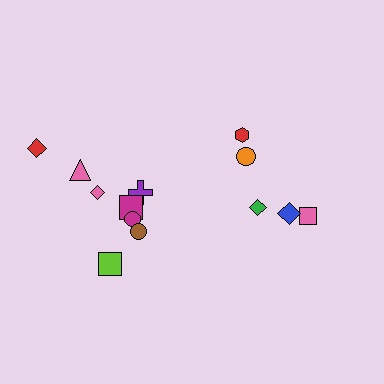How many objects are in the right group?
There are 5 objects.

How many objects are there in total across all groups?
There are 13 objects.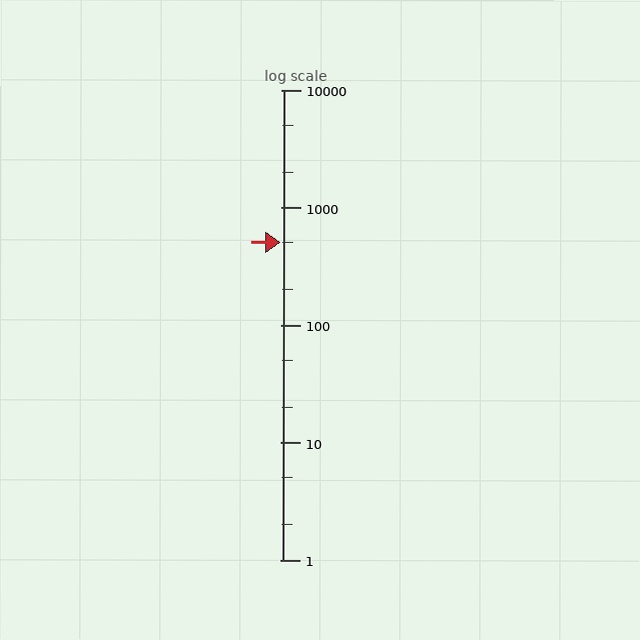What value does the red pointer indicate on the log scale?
The pointer indicates approximately 500.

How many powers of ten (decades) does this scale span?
The scale spans 4 decades, from 1 to 10000.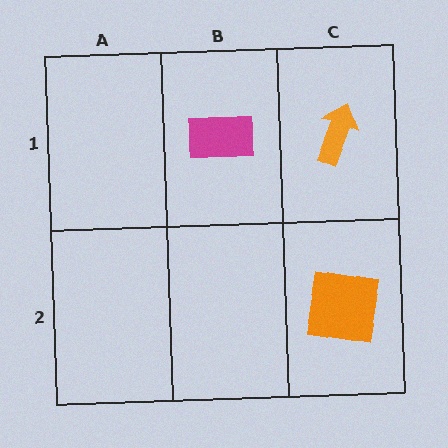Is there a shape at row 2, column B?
No, that cell is empty.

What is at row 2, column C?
An orange square.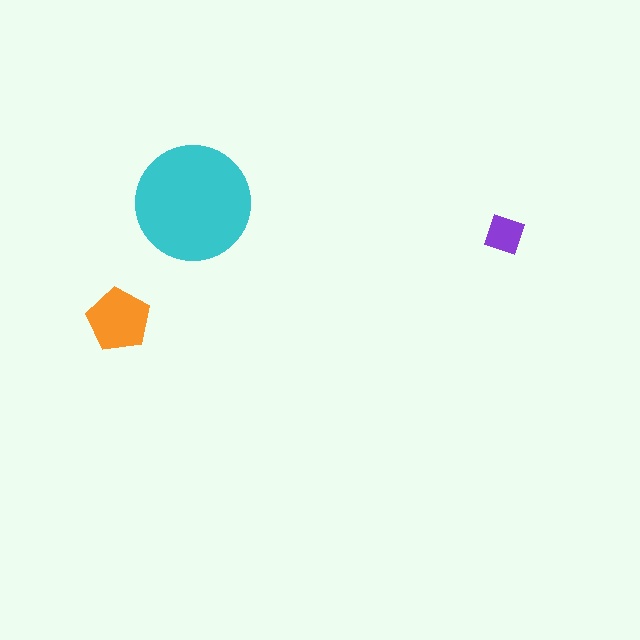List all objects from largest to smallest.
The cyan circle, the orange pentagon, the purple square.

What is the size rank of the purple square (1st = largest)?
3rd.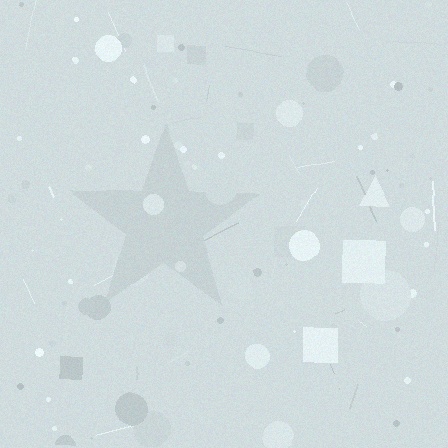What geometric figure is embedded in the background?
A star is embedded in the background.